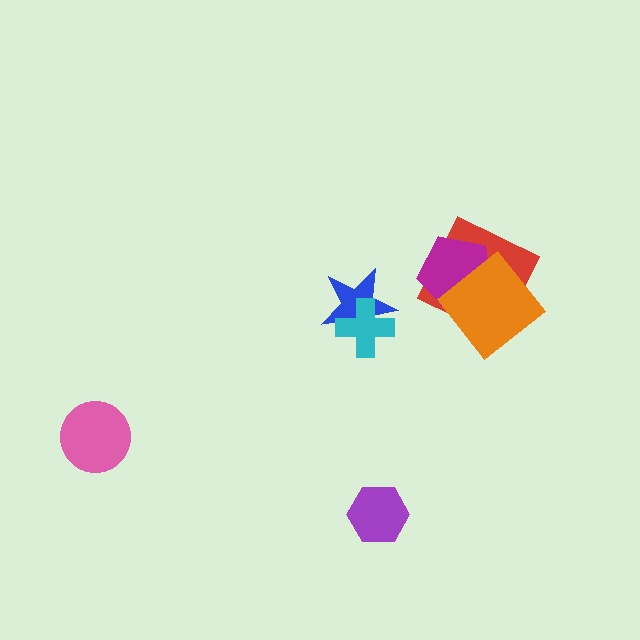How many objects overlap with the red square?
2 objects overlap with the red square.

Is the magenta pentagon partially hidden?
Yes, it is partially covered by another shape.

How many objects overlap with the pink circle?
0 objects overlap with the pink circle.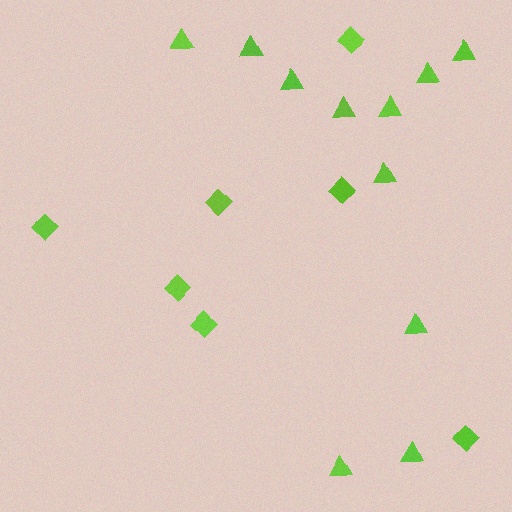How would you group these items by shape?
There are 2 groups: one group of triangles (11) and one group of diamonds (7).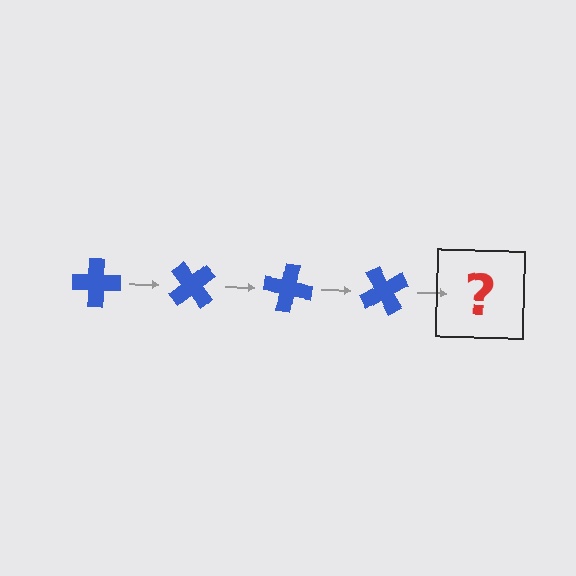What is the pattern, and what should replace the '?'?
The pattern is that the cross rotates 50 degrees each step. The '?' should be a blue cross rotated 200 degrees.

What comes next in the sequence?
The next element should be a blue cross rotated 200 degrees.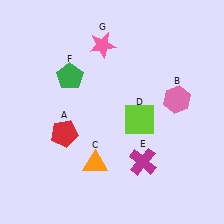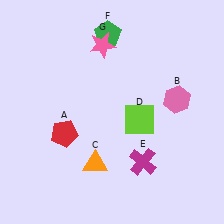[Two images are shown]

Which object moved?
The green pentagon (F) moved up.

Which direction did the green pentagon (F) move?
The green pentagon (F) moved up.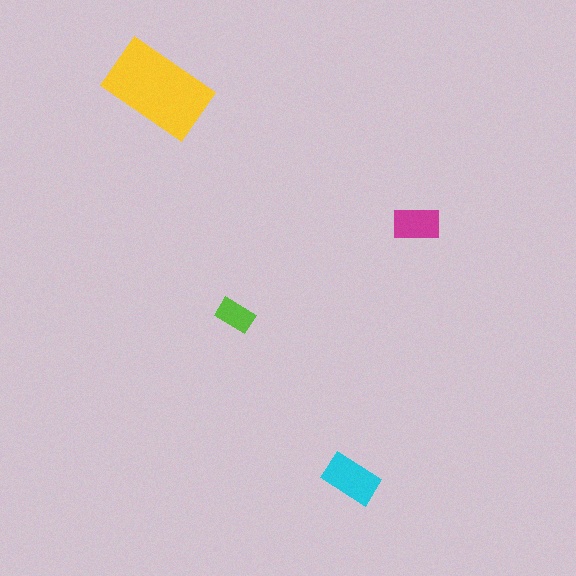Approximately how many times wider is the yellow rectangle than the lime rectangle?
About 2.5 times wider.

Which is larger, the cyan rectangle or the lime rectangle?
The cyan one.